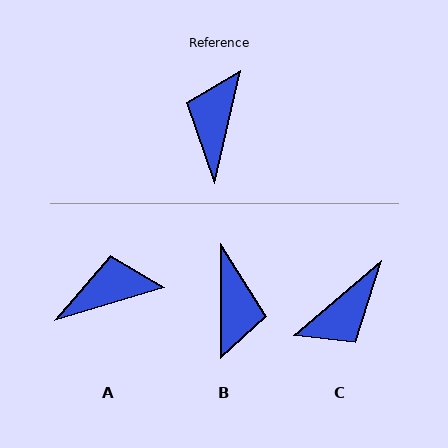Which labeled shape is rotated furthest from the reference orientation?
B, about 167 degrees away.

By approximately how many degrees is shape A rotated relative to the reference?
Approximately 60 degrees clockwise.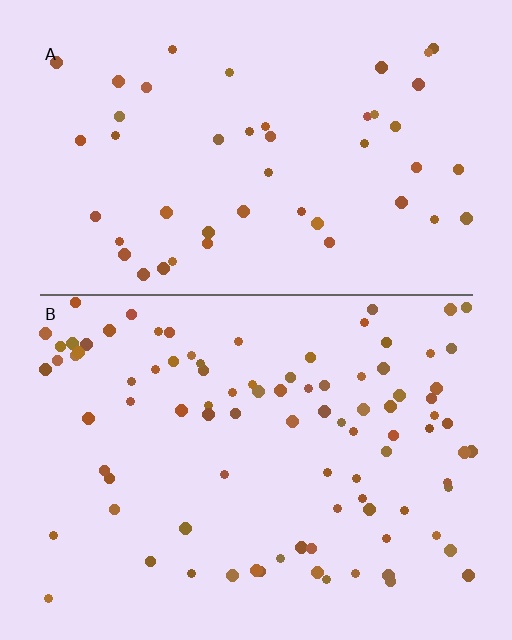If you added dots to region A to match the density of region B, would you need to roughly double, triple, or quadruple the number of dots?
Approximately double.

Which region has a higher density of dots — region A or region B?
B (the bottom).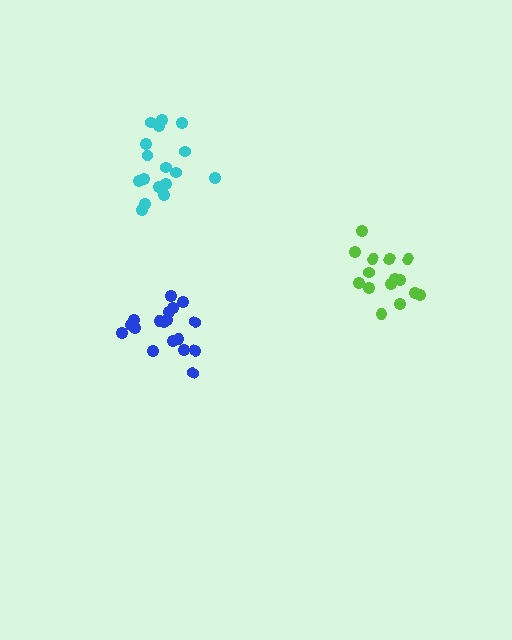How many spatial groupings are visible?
There are 3 spatial groupings.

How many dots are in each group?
Group 1: 15 dots, Group 2: 17 dots, Group 3: 18 dots (50 total).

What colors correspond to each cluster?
The clusters are colored: lime, cyan, blue.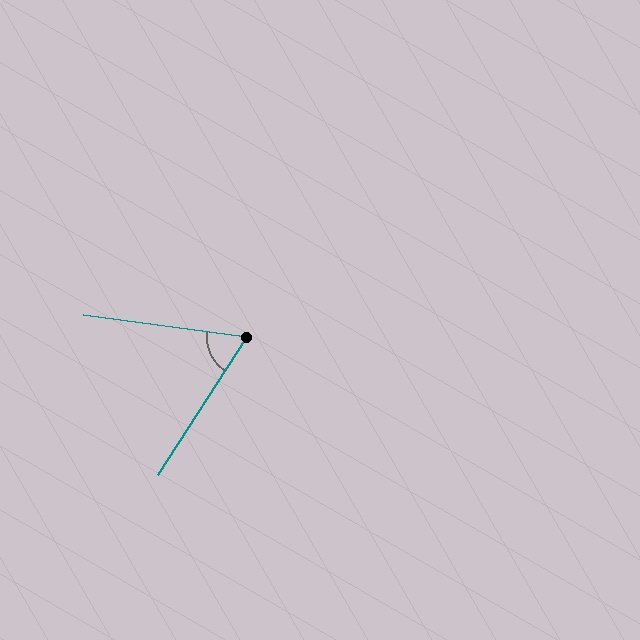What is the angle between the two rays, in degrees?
Approximately 65 degrees.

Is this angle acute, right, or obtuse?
It is acute.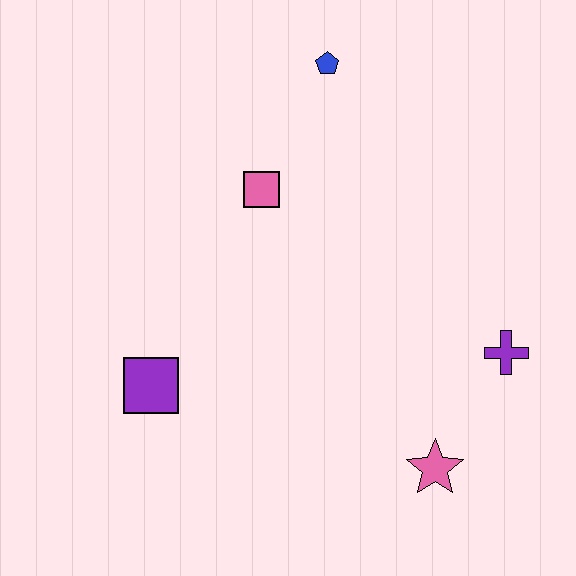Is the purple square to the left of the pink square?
Yes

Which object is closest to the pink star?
The purple cross is closest to the pink star.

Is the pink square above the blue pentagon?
No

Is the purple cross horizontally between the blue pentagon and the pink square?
No